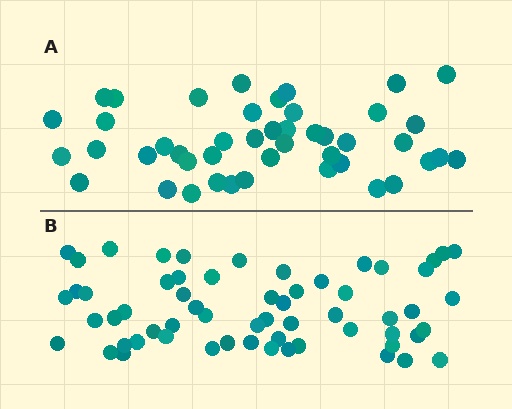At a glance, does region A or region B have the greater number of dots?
Region B (the bottom region) has more dots.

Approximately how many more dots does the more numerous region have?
Region B has approximately 15 more dots than region A.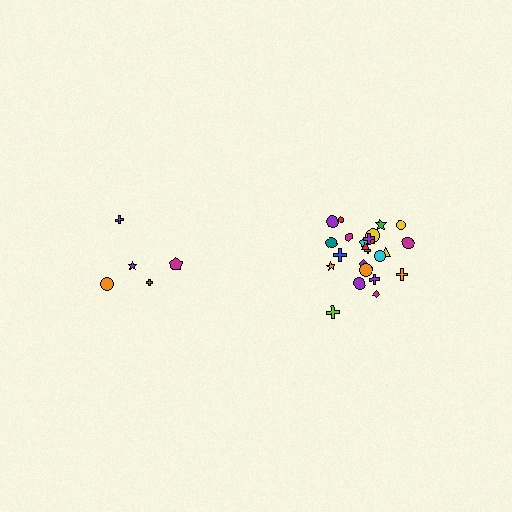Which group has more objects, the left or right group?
The right group.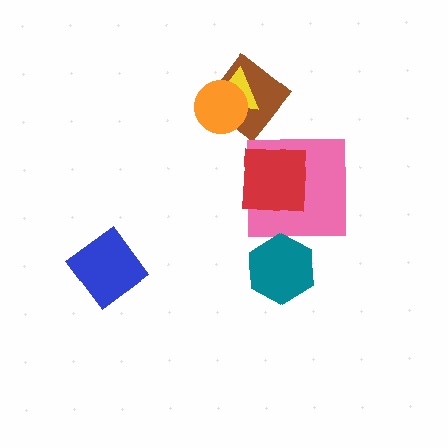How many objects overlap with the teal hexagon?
0 objects overlap with the teal hexagon.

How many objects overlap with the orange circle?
2 objects overlap with the orange circle.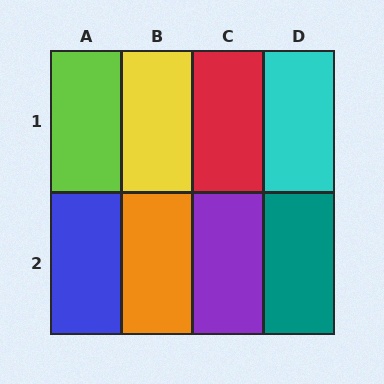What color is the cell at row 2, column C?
Purple.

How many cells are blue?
1 cell is blue.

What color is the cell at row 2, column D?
Teal.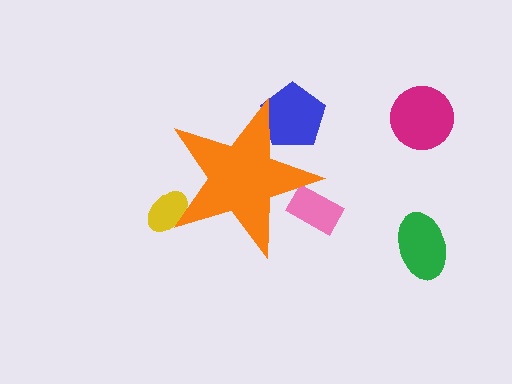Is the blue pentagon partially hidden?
Yes, the blue pentagon is partially hidden behind the orange star.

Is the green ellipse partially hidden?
No, the green ellipse is fully visible.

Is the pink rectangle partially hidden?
Yes, the pink rectangle is partially hidden behind the orange star.